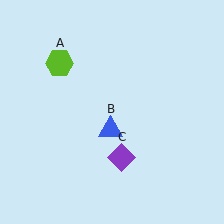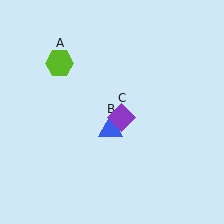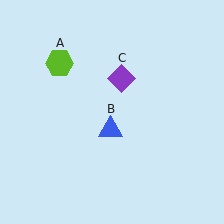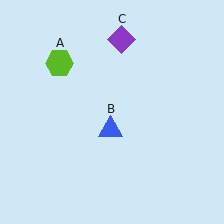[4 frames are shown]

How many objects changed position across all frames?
1 object changed position: purple diamond (object C).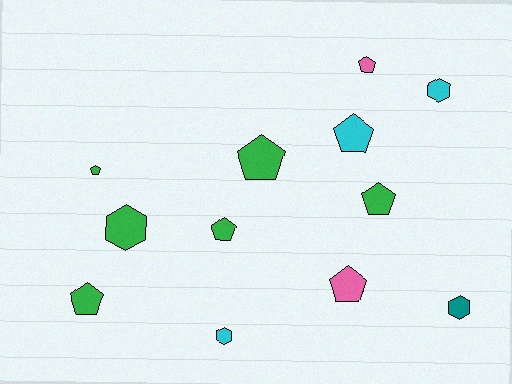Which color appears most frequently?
Green, with 6 objects.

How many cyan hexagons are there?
There are 2 cyan hexagons.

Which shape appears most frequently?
Pentagon, with 8 objects.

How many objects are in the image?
There are 12 objects.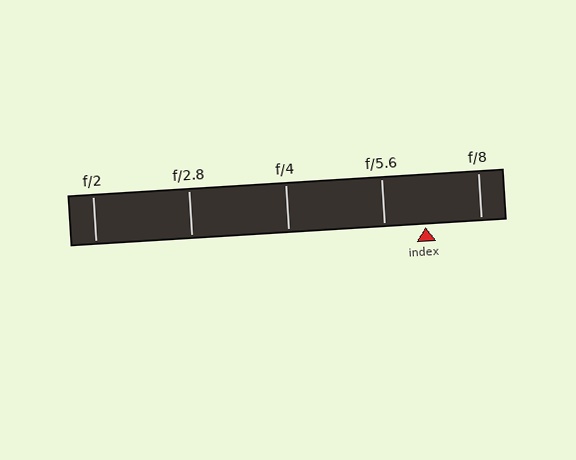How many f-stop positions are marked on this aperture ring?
There are 5 f-stop positions marked.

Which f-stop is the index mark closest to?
The index mark is closest to f/5.6.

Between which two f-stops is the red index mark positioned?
The index mark is between f/5.6 and f/8.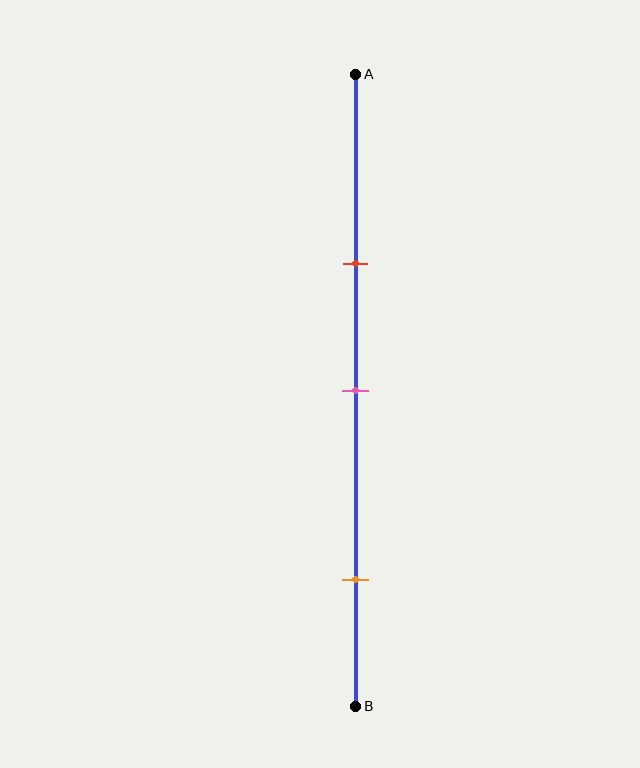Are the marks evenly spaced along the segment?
No, the marks are not evenly spaced.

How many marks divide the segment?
There are 3 marks dividing the segment.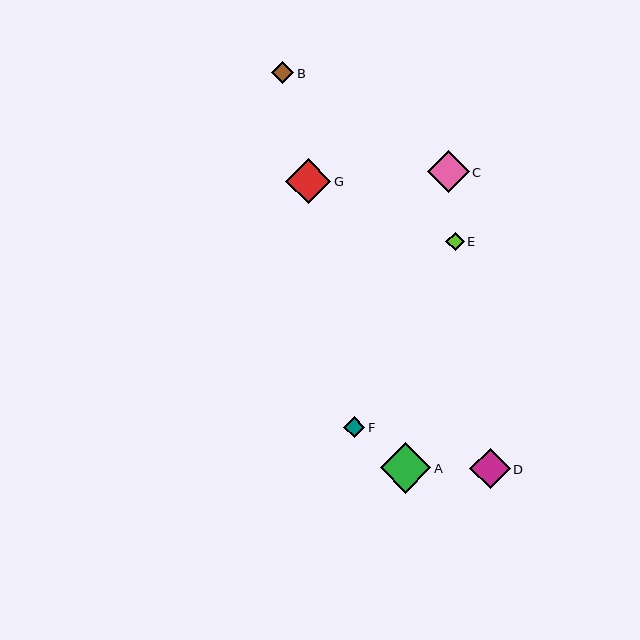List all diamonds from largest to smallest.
From largest to smallest: A, G, C, D, B, F, E.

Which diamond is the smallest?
Diamond E is the smallest with a size of approximately 19 pixels.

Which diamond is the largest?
Diamond A is the largest with a size of approximately 51 pixels.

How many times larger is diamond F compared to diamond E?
Diamond F is approximately 1.1 times the size of diamond E.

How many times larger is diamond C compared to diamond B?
Diamond C is approximately 1.9 times the size of diamond B.